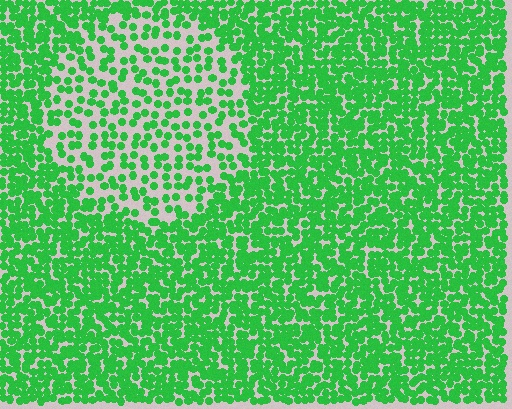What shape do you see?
I see a circle.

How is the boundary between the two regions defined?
The boundary is defined by a change in element density (approximately 2.2x ratio). All elements are the same color, size, and shape.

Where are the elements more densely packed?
The elements are more densely packed outside the circle boundary.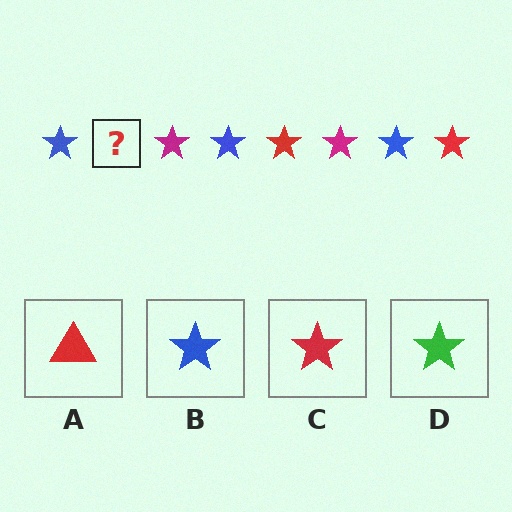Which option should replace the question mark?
Option C.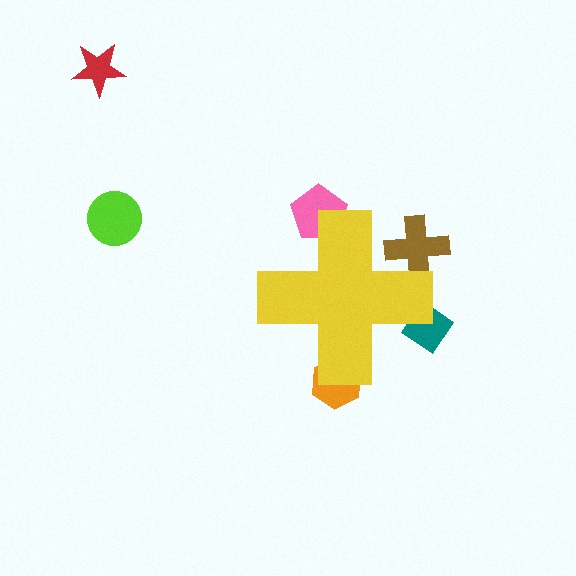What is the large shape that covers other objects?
A yellow cross.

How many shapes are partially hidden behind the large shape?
4 shapes are partially hidden.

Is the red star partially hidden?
No, the red star is fully visible.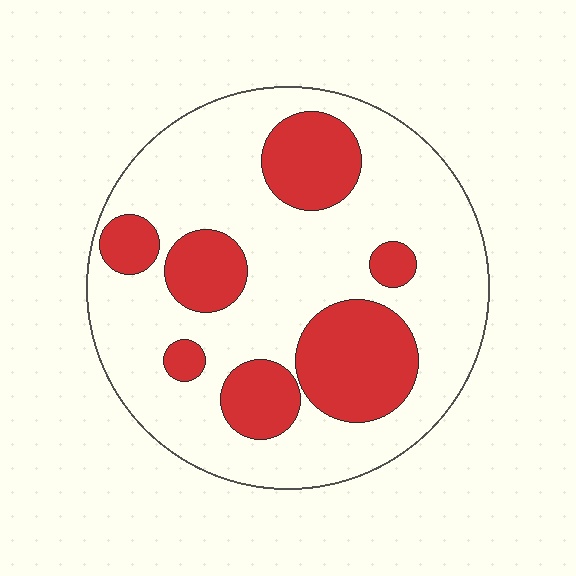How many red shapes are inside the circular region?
7.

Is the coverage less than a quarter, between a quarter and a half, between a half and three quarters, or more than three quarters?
Between a quarter and a half.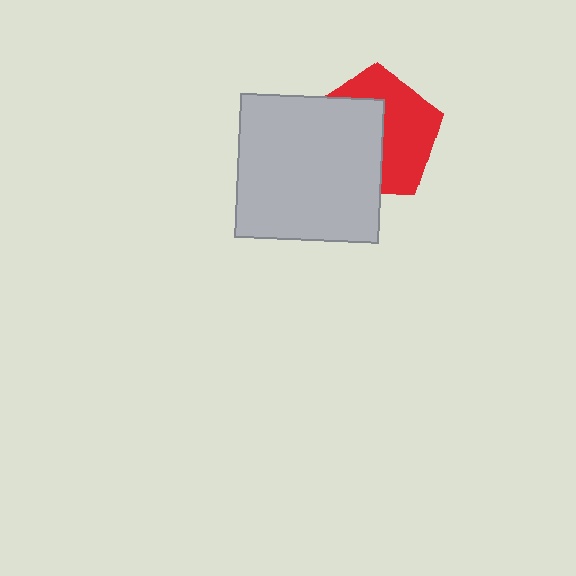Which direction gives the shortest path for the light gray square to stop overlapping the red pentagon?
Moving left gives the shortest separation.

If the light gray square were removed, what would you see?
You would see the complete red pentagon.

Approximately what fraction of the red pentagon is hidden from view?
Roughly 50% of the red pentagon is hidden behind the light gray square.